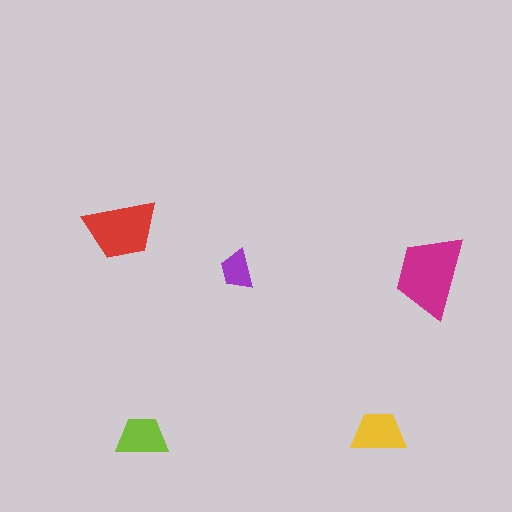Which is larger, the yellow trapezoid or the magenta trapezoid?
The magenta one.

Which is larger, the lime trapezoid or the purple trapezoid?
The lime one.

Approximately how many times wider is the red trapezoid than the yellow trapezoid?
About 1.5 times wider.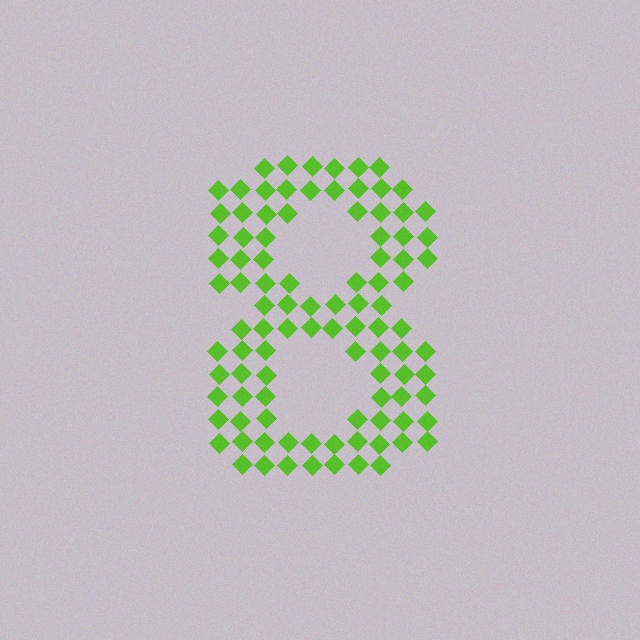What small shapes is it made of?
It is made of small diamonds.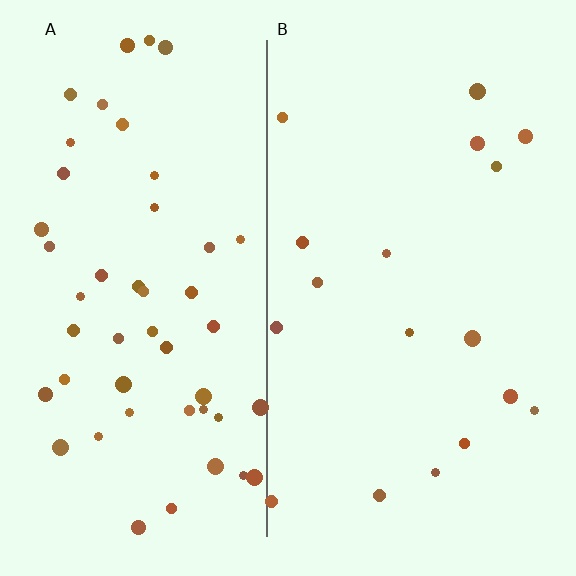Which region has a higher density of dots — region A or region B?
A (the left).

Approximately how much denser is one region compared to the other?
Approximately 2.9× — region A over region B.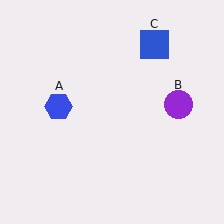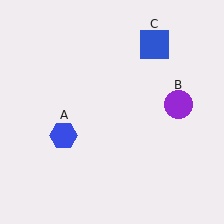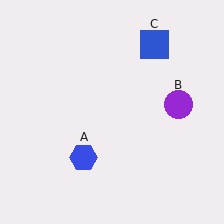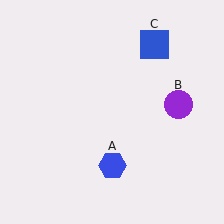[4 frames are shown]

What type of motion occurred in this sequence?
The blue hexagon (object A) rotated counterclockwise around the center of the scene.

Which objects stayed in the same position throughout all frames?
Purple circle (object B) and blue square (object C) remained stationary.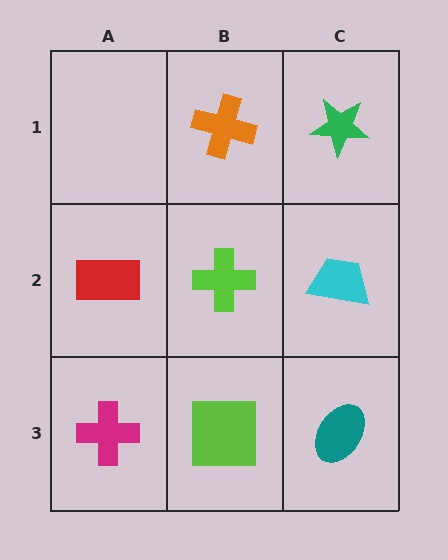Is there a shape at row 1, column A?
No, that cell is empty.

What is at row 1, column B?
An orange cross.